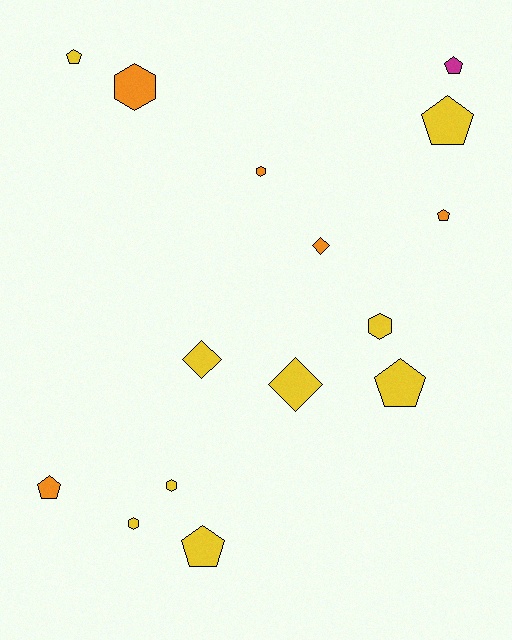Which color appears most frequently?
Yellow, with 9 objects.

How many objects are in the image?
There are 15 objects.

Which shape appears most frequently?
Pentagon, with 7 objects.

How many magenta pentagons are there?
There is 1 magenta pentagon.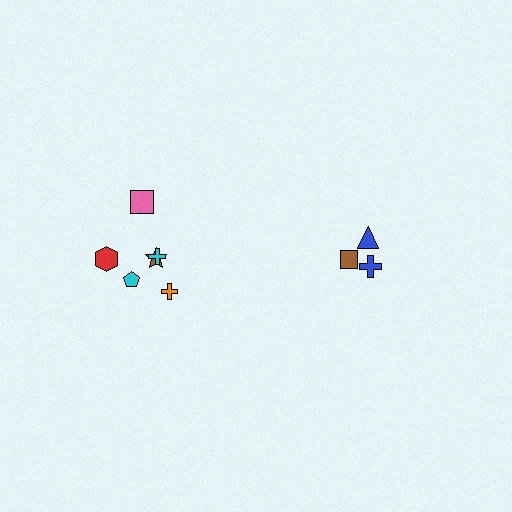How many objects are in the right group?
There are 3 objects.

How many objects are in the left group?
There are 6 objects.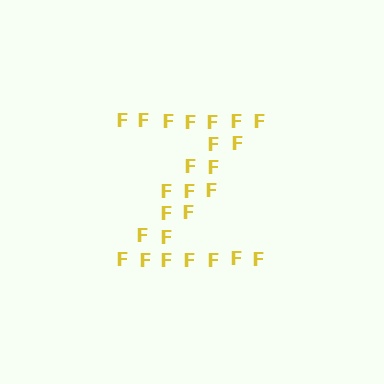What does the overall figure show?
The overall figure shows the letter Z.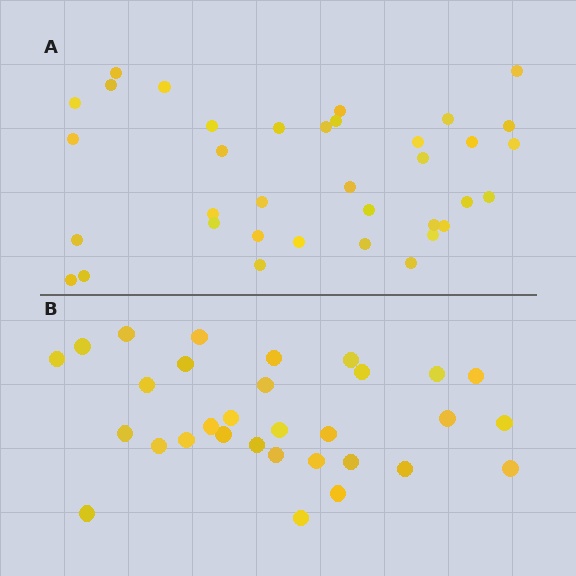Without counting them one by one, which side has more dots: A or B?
Region A (the top region) has more dots.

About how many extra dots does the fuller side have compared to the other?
Region A has about 5 more dots than region B.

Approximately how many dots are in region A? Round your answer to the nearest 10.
About 40 dots. (The exact count is 36, which rounds to 40.)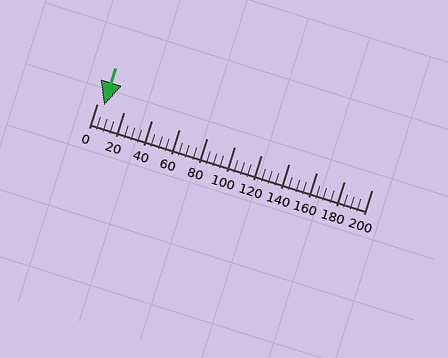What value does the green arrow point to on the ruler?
The green arrow points to approximately 5.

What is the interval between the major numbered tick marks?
The major tick marks are spaced 20 units apart.